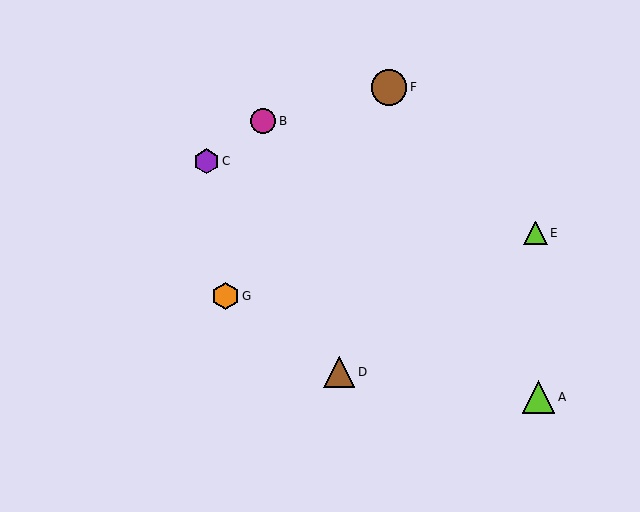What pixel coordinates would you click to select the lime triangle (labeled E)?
Click at (536, 233) to select the lime triangle E.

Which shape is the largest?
The brown circle (labeled F) is the largest.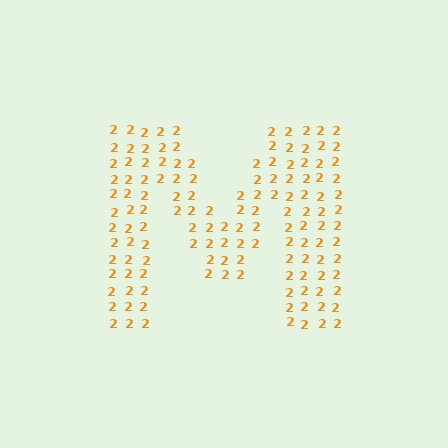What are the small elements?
The small elements are digit 2's.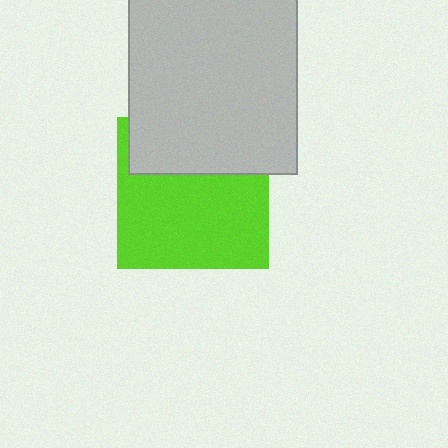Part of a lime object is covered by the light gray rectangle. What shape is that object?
It is a square.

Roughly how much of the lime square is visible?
About half of it is visible (roughly 64%).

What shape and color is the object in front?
The object in front is a light gray rectangle.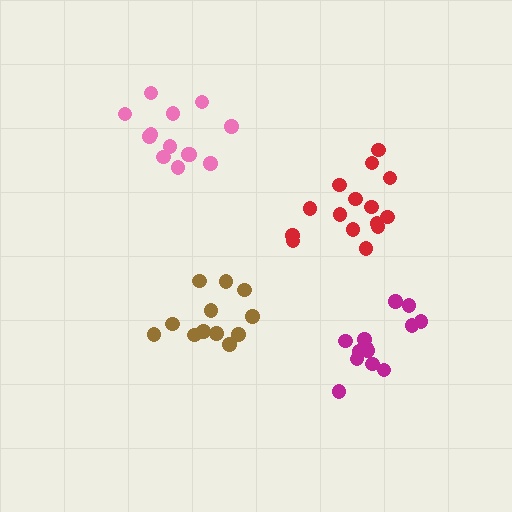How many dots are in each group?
Group 1: 15 dots, Group 2: 13 dots, Group 3: 12 dots, Group 4: 13 dots (53 total).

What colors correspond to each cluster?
The clusters are colored: red, pink, brown, magenta.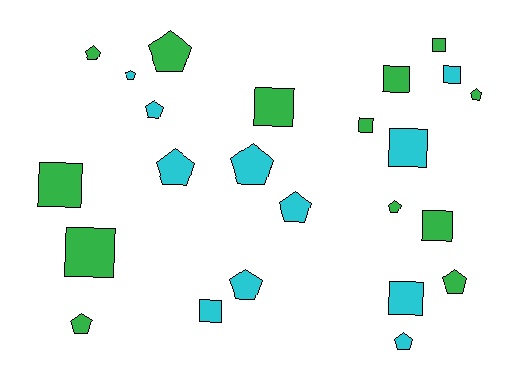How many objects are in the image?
There are 24 objects.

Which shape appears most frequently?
Pentagon, with 13 objects.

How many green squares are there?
There are 7 green squares.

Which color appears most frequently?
Green, with 13 objects.